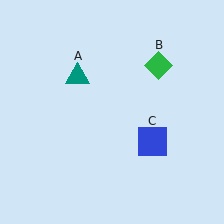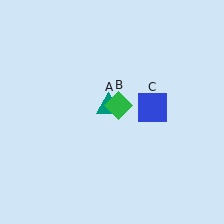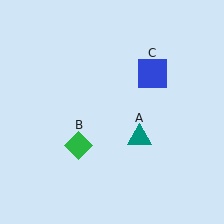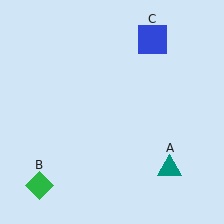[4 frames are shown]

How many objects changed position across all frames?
3 objects changed position: teal triangle (object A), green diamond (object B), blue square (object C).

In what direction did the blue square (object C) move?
The blue square (object C) moved up.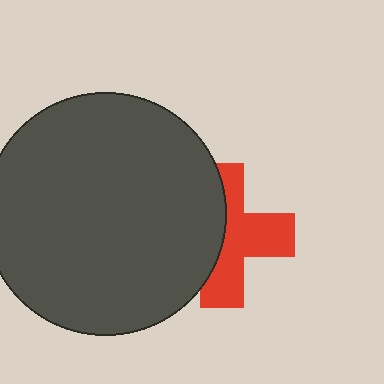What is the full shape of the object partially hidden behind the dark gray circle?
The partially hidden object is a red cross.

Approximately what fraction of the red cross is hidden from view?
Roughly 45% of the red cross is hidden behind the dark gray circle.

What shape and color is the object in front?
The object in front is a dark gray circle.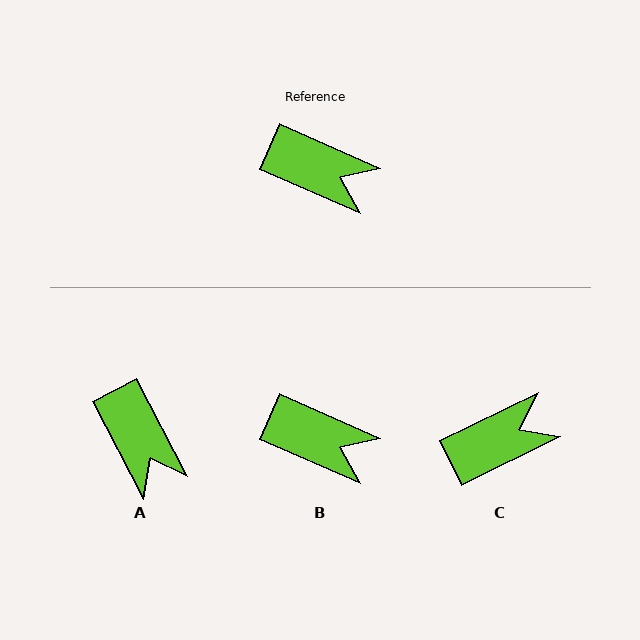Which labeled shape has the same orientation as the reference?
B.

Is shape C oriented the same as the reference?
No, it is off by about 50 degrees.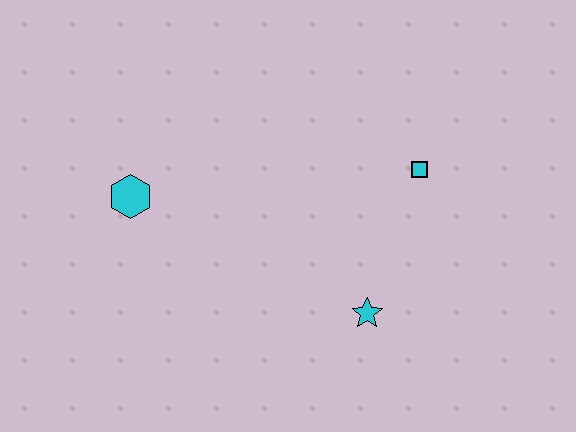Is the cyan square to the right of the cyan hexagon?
Yes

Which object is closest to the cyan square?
The cyan star is closest to the cyan square.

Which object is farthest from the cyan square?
The cyan hexagon is farthest from the cyan square.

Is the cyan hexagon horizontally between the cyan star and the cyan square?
No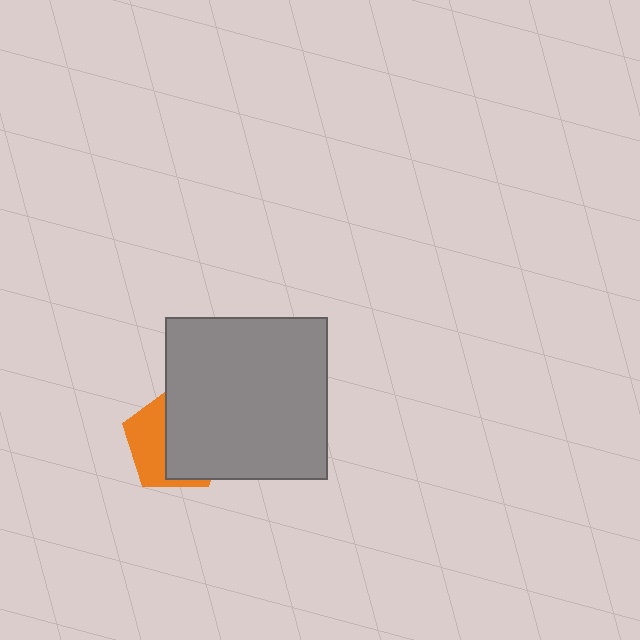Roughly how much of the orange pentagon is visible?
A small part of it is visible (roughly 41%).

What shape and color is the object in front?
The object in front is a gray square.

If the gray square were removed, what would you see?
You would see the complete orange pentagon.